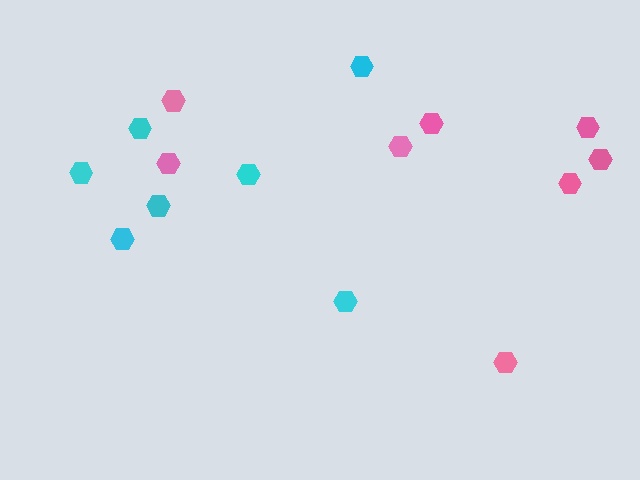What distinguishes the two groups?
There are 2 groups: one group of cyan hexagons (7) and one group of pink hexagons (8).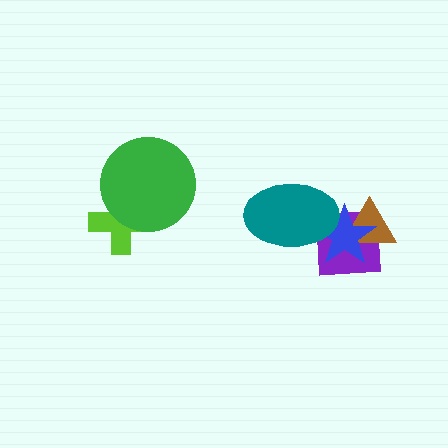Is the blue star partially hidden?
Yes, it is partially covered by another shape.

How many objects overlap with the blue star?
3 objects overlap with the blue star.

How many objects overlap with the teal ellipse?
2 objects overlap with the teal ellipse.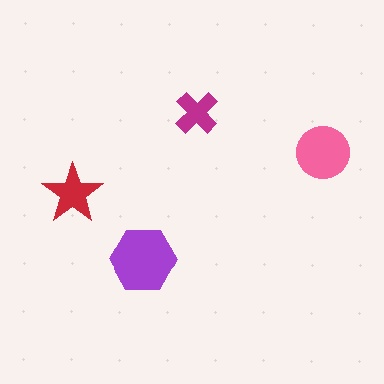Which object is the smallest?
The magenta cross.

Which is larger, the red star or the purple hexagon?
The purple hexagon.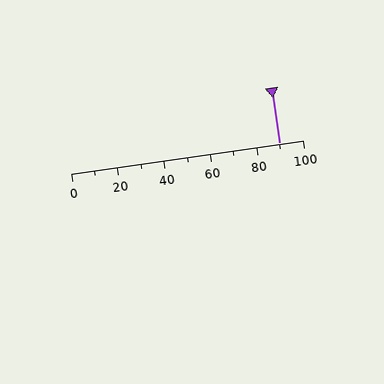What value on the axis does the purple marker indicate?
The marker indicates approximately 90.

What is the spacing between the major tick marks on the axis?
The major ticks are spaced 20 apart.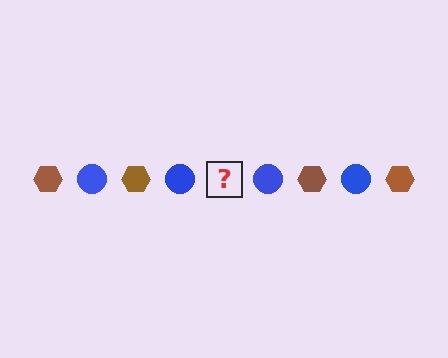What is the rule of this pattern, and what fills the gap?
The rule is that the pattern alternates between brown hexagon and blue circle. The gap should be filled with a brown hexagon.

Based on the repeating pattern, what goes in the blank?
The blank should be a brown hexagon.